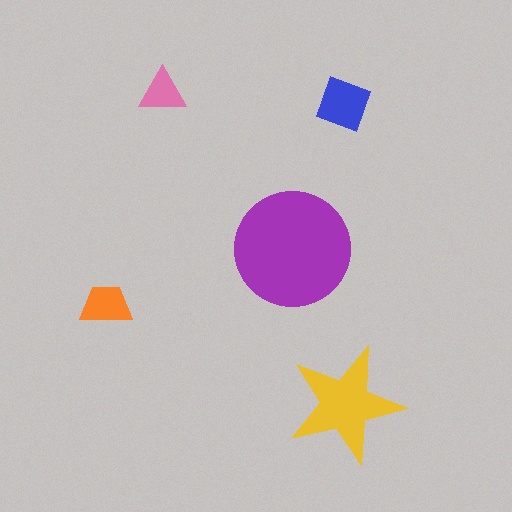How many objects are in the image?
There are 5 objects in the image.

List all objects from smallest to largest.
The pink triangle, the orange trapezoid, the blue diamond, the yellow star, the purple circle.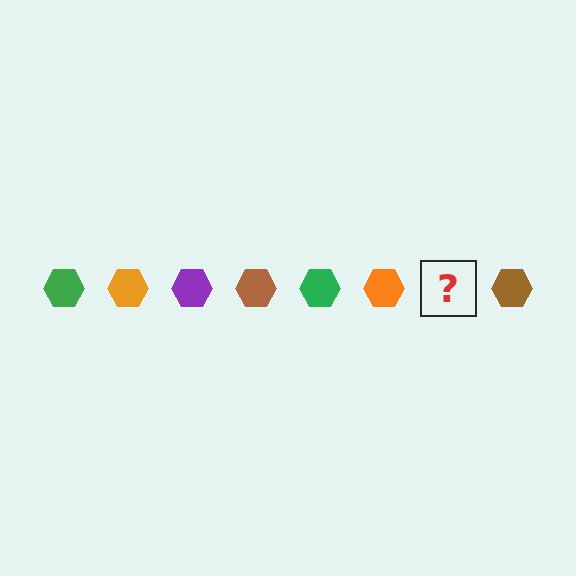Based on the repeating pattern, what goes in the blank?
The blank should be a purple hexagon.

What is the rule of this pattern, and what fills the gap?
The rule is that the pattern cycles through green, orange, purple, brown hexagons. The gap should be filled with a purple hexagon.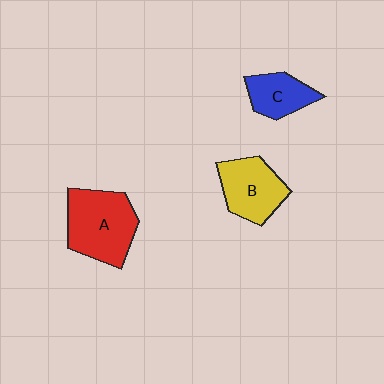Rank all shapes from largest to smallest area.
From largest to smallest: A (red), B (yellow), C (blue).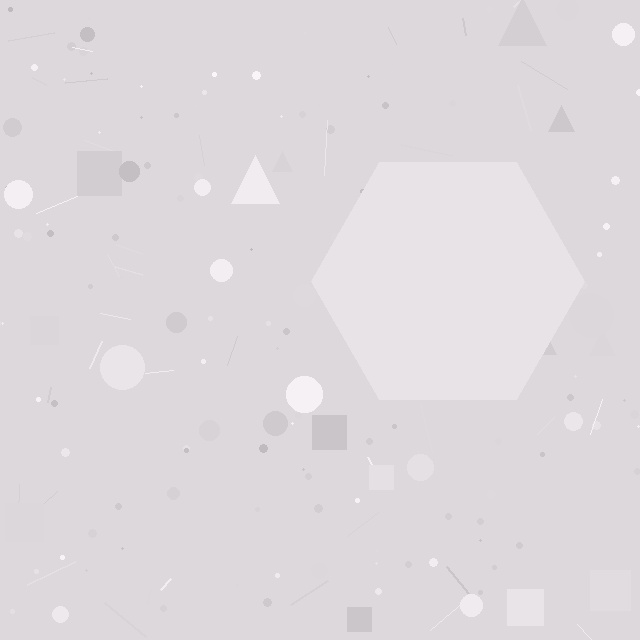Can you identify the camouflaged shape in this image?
The camouflaged shape is a hexagon.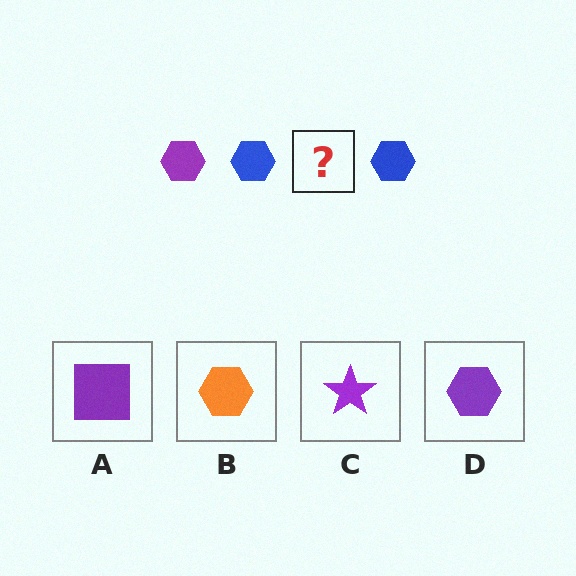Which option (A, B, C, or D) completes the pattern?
D.